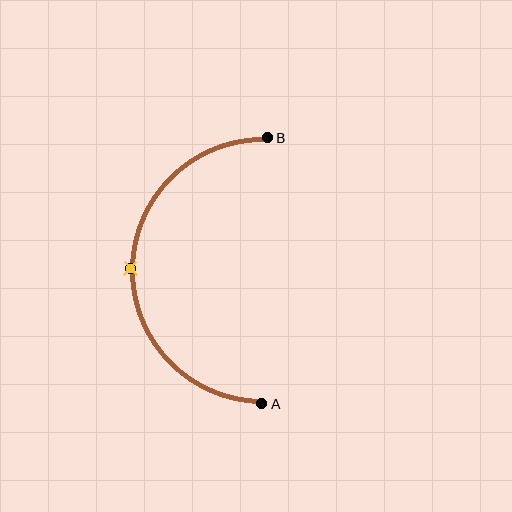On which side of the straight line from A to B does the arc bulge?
The arc bulges to the left of the straight line connecting A and B.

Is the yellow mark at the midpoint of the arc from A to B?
Yes. The yellow mark lies on the arc at equal arc-length from both A and B — it is the arc midpoint.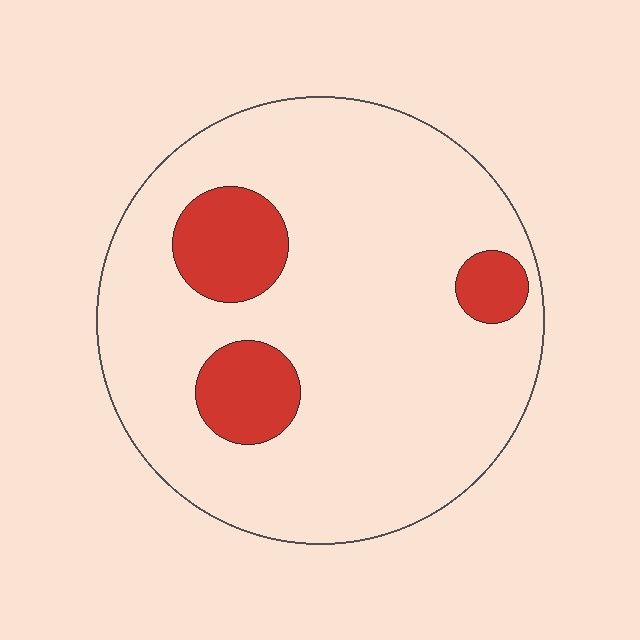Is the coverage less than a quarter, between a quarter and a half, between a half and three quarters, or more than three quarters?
Less than a quarter.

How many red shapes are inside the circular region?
3.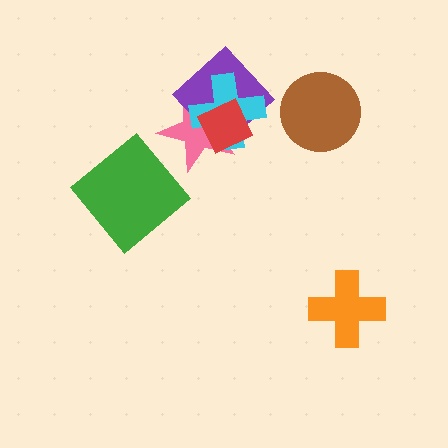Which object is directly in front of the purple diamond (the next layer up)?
The cyan cross is directly in front of the purple diamond.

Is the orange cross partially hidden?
No, no other shape covers it.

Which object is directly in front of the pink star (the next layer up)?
The purple diamond is directly in front of the pink star.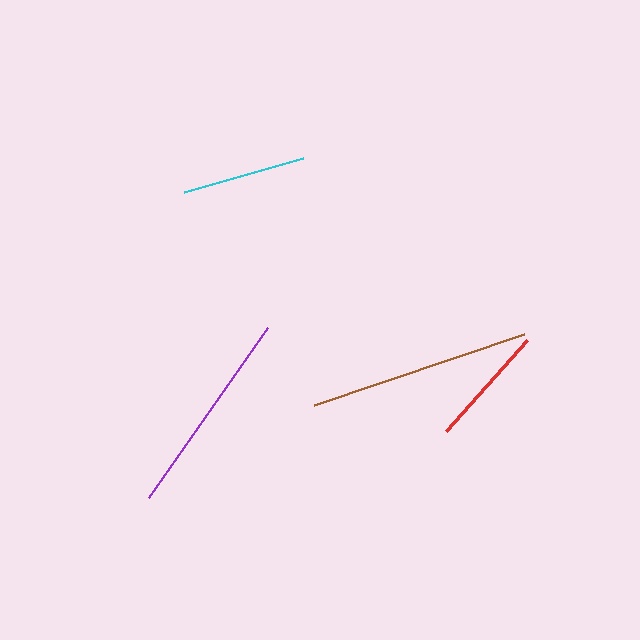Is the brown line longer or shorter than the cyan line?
The brown line is longer than the cyan line.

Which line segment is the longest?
The brown line is the longest at approximately 221 pixels.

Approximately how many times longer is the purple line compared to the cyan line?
The purple line is approximately 1.7 times the length of the cyan line.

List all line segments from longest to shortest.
From longest to shortest: brown, purple, cyan, red.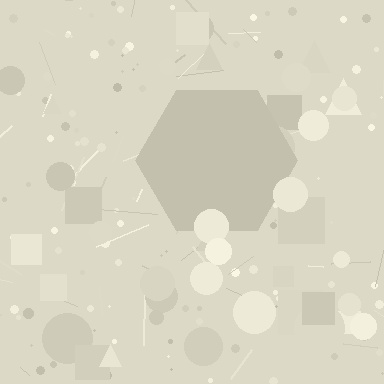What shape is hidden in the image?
A hexagon is hidden in the image.